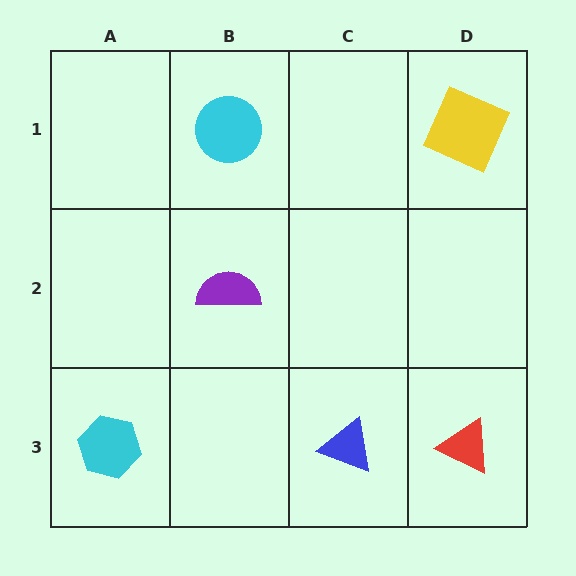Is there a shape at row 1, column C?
No, that cell is empty.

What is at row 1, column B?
A cyan circle.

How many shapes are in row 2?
1 shape.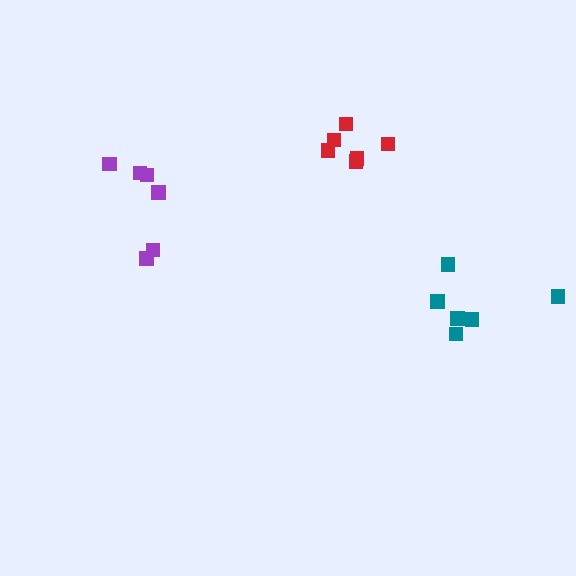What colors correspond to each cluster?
The clusters are colored: purple, teal, red.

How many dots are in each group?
Group 1: 6 dots, Group 2: 6 dots, Group 3: 6 dots (18 total).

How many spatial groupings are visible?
There are 3 spatial groupings.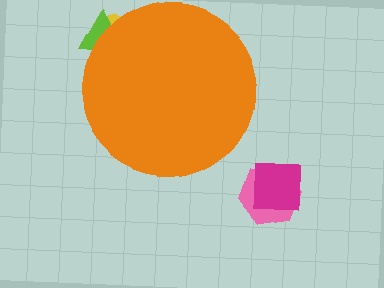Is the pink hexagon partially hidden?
No, the pink hexagon is fully visible.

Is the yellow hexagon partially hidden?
Yes, the yellow hexagon is partially hidden behind the orange circle.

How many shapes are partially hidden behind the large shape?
2 shapes are partially hidden.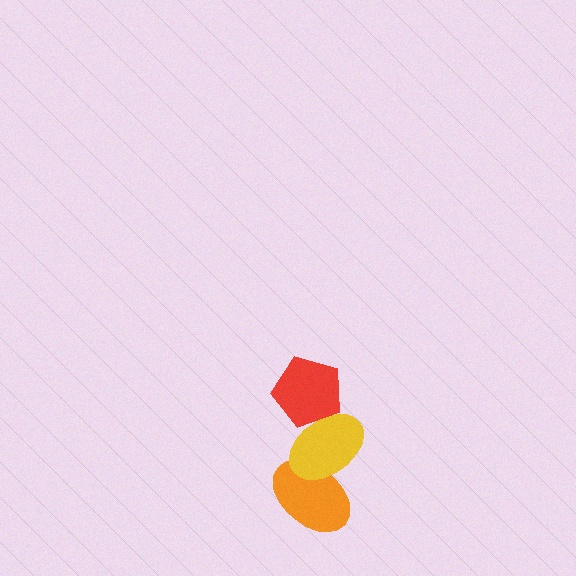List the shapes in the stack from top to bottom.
From top to bottom: the red pentagon, the yellow ellipse, the orange ellipse.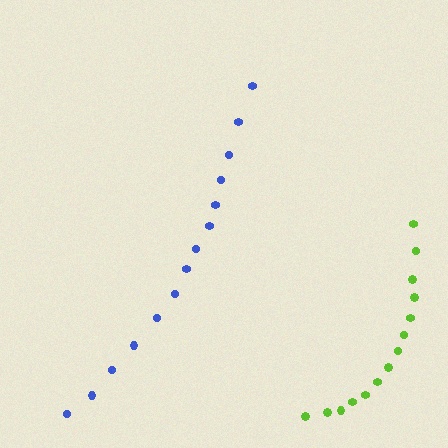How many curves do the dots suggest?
There are 2 distinct paths.